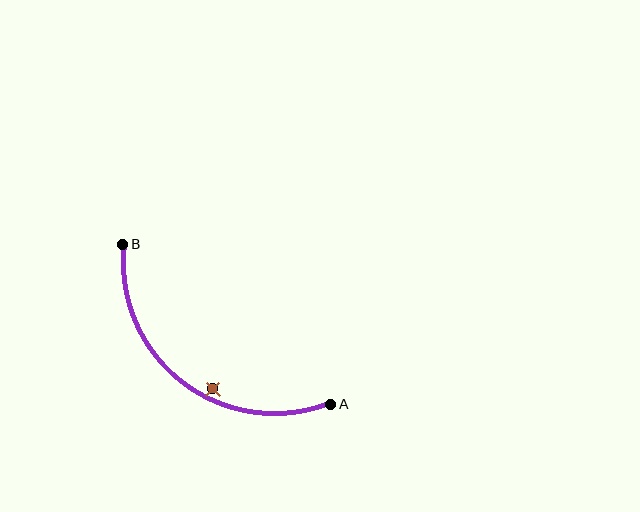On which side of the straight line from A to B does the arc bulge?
The arc bulges below and to the left of the straight line connecting A and B.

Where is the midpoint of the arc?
The arc midpoint is the point on the curve farthest from the straight line joining A and B. It sits below and to the left of that line.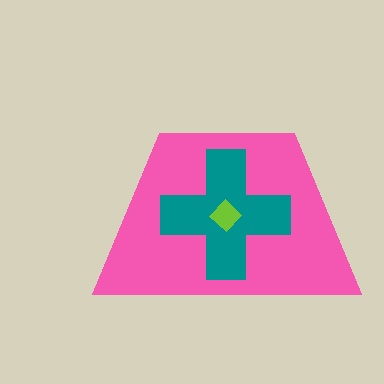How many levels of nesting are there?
3.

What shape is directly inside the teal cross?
The lime diamond.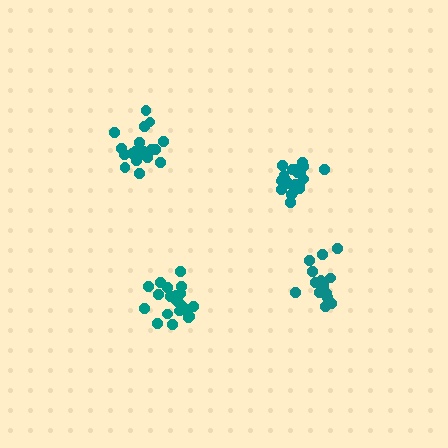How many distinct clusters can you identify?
There are 4 distinct clusters.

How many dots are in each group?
Group 1: 21 dots, Group 2: 16 dots, Group 3: 21 dots, Group 4: 20 dots (78 total).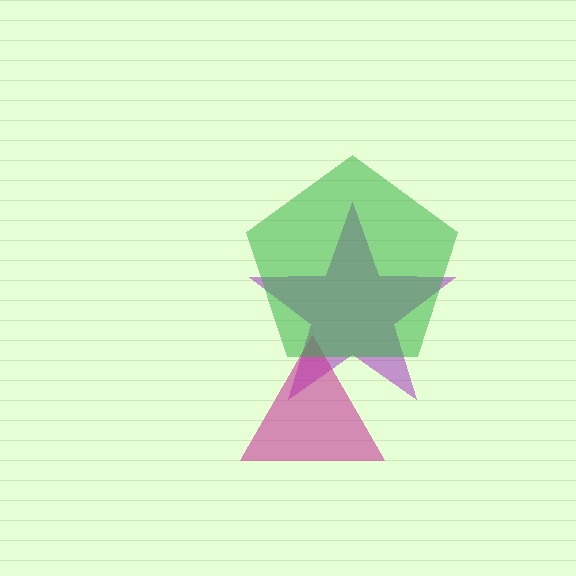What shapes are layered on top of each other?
The layered shapes are: a purple star, a magenta triangle, a green pentagon.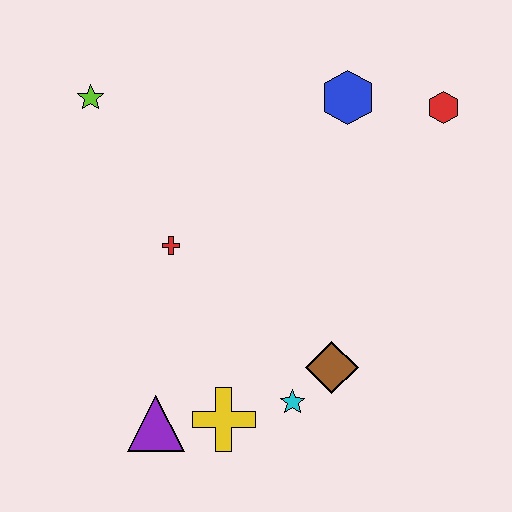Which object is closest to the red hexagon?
The blue hexagon is closest to the red hexagon.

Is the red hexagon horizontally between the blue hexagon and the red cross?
No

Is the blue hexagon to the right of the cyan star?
Yes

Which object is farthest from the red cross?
The red hexagon is farthest from the red cross.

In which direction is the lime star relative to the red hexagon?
The lime star is to the left of the red hexagon.